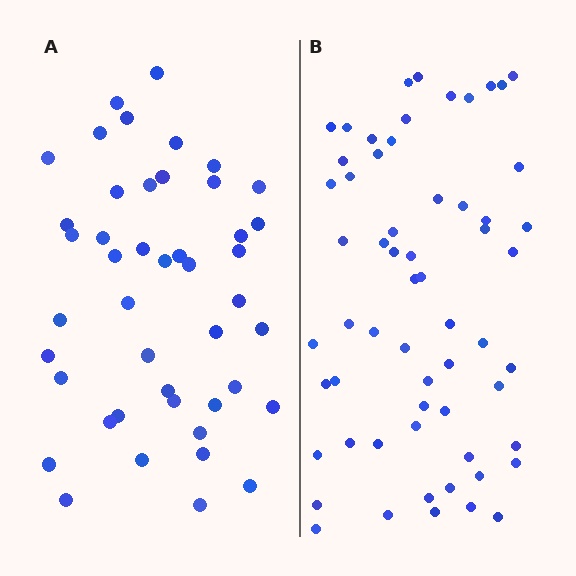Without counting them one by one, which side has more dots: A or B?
Region B (the right region) has more dots.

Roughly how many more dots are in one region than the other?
Region B has approximately 15 more dots than region A.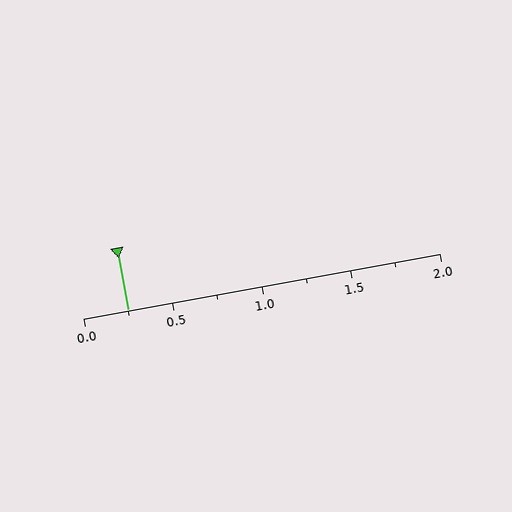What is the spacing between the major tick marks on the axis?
The major ticks are spaced 0.5 apart.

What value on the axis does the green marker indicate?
The marker indicates approximately 0.25.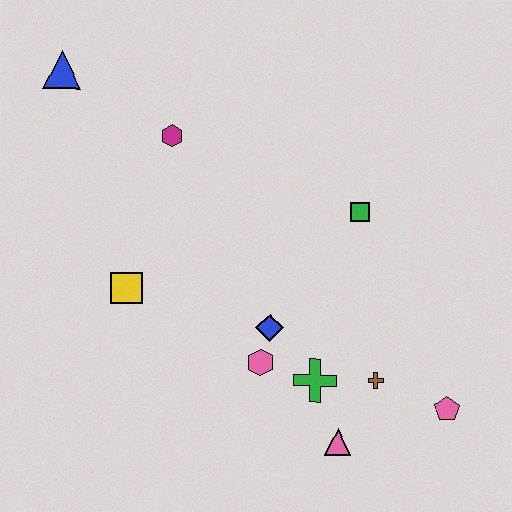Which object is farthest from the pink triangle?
The blue triangle is farthest from the pink triangle.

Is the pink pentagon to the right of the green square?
Yes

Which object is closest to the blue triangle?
The magenta hexagon is closest to the blue triangle.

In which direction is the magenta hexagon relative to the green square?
The magenta hexagon is to the left of the green square.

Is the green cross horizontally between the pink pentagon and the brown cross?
No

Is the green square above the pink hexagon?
Yes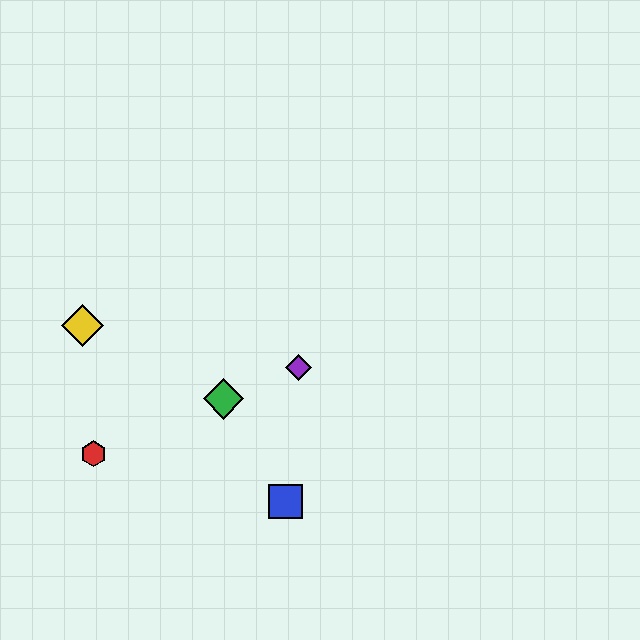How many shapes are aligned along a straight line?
3 shapes (the red hexagon, the green diamond, the purple diamond) are aligned along a straight line.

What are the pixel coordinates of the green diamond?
The green diamond is at (223, 399).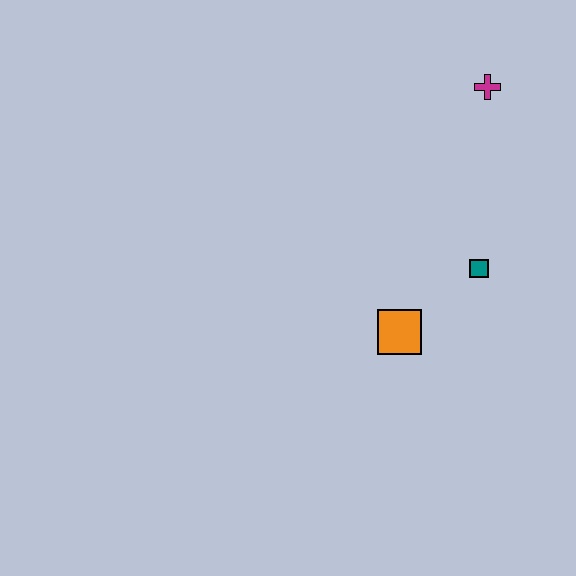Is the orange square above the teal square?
No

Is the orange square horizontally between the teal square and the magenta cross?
No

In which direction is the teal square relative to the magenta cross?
The teal square is below the magenta cross.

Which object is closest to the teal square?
The orange square is closest to the teal square.